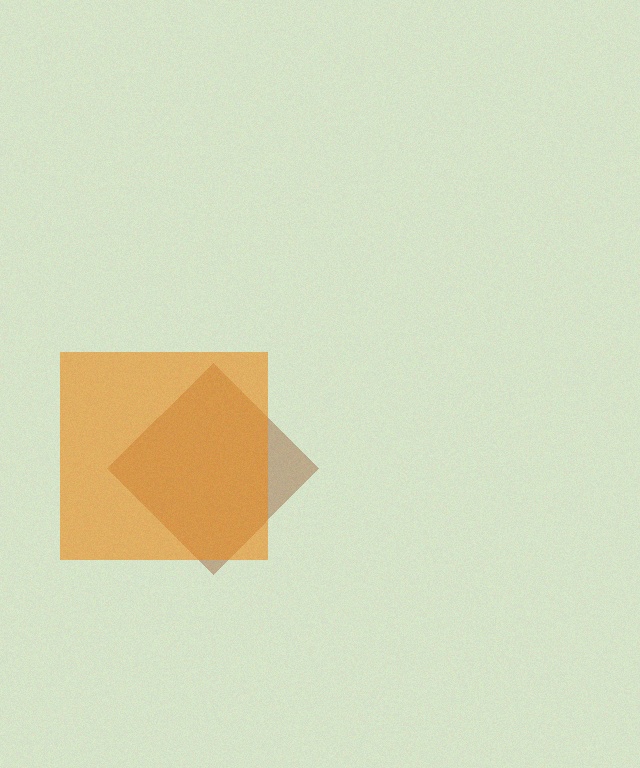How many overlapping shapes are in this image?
There are 2 overlapping shapes in the image.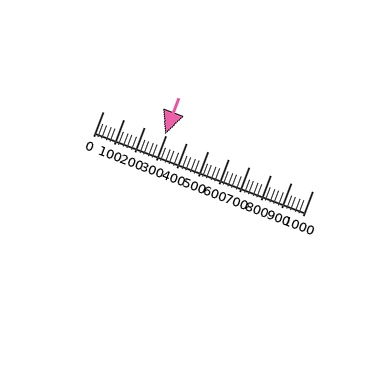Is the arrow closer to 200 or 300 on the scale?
The arrow is closer to 300.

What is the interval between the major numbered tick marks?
The major tick marks are spaced 100 units apart.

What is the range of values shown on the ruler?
The ruler shows values from 0 to 1000.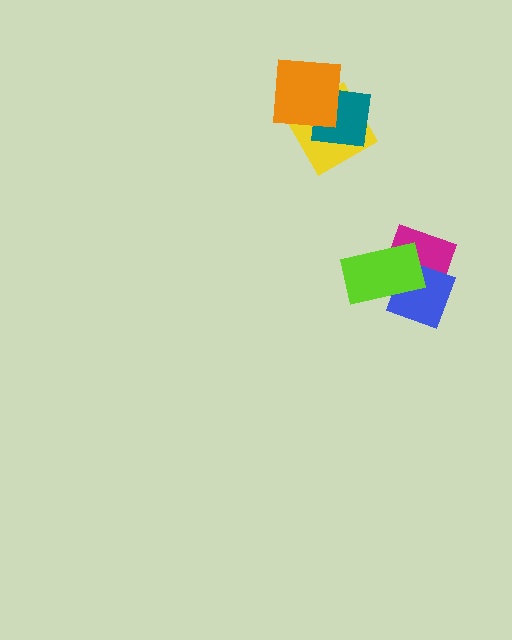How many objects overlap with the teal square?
2 objects overlap with the teal square.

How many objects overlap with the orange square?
2 objects overlap with the orange square.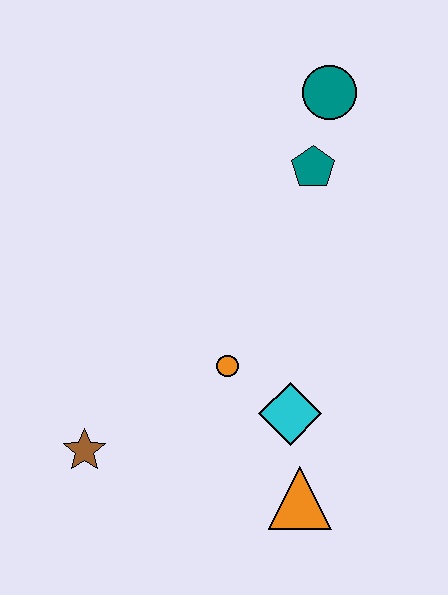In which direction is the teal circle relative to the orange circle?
The teal circle is above the orange circle.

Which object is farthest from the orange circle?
The teal circle is farthest from the orange circle.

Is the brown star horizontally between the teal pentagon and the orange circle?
No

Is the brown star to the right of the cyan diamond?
No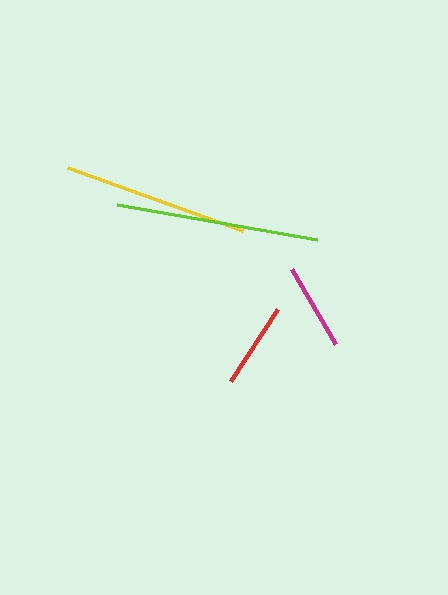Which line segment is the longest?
The lime line is the longest at approximately 203 pixels.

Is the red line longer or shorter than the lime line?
The lime line is longer than the red line.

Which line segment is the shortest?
The red line is the shortest at approximately 86 pixels.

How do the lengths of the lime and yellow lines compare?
The lime and yellow lines are approximately the same length.